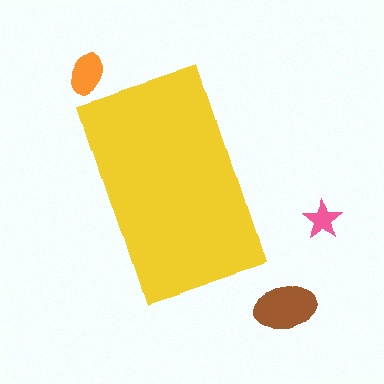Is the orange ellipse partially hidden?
No, the orange ellipse is fully visible.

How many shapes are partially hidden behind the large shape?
0 shapes are partially hidden.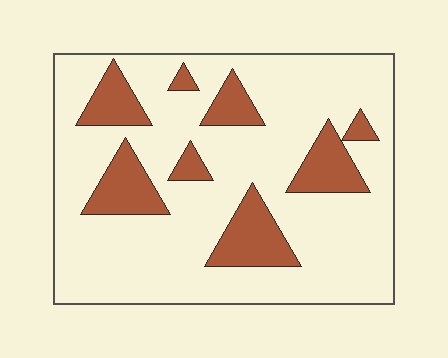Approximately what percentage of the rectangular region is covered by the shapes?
Approximately 20%.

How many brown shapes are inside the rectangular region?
8.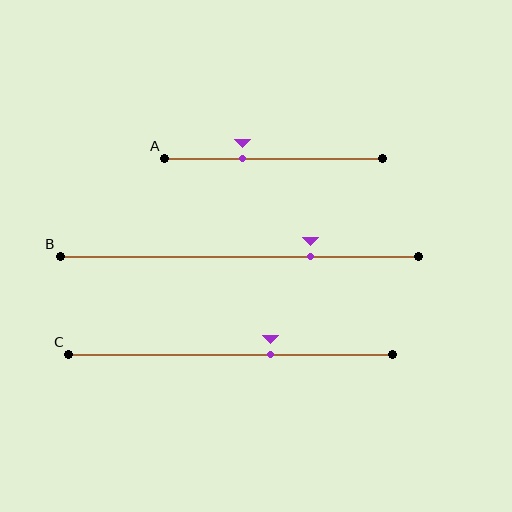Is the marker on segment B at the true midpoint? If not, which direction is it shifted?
No, the marker on segment B is shifted to the right by about 20% of the segment length.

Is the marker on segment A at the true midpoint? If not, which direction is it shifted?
No, the marker on segment A is shifted to the left by about 14% of the segment length.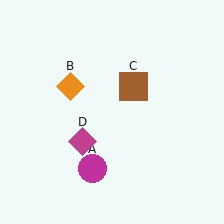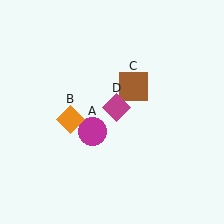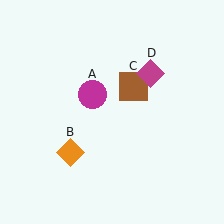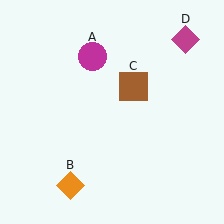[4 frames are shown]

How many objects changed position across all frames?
3 objects changed position: magenta circle (object A), orange diamond (object B), magenta diamond (object D).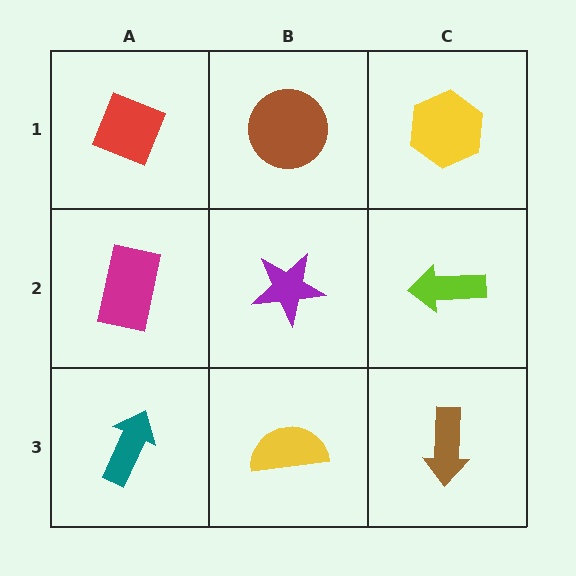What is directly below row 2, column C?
A brown arrow.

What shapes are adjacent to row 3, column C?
A lime arrow (row 2, column C), a yellow semicircle (row 3, column B).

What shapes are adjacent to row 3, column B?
A purple star (row 2, column B), a teal arrow (row 3, column A), a brown arrow (row 3, column C).